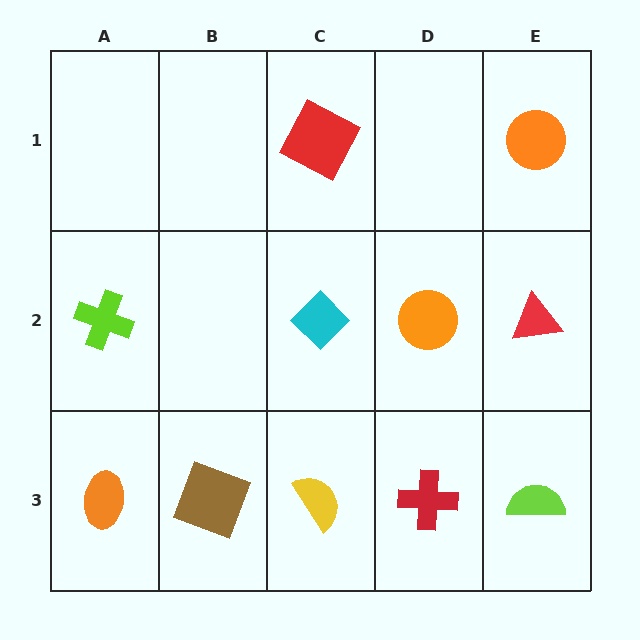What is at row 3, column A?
An orange ellipse.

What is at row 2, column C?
A cyan diamond.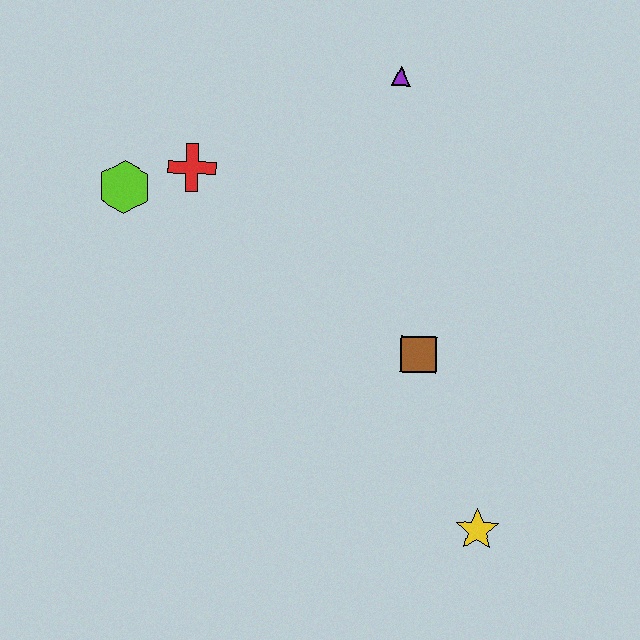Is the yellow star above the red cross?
No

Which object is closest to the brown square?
The yellow star is closest to the brown square.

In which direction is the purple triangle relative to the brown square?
The purple triangle is above the brown square.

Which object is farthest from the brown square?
The lime hexagon is farthest from the brown square.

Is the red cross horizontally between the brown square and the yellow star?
No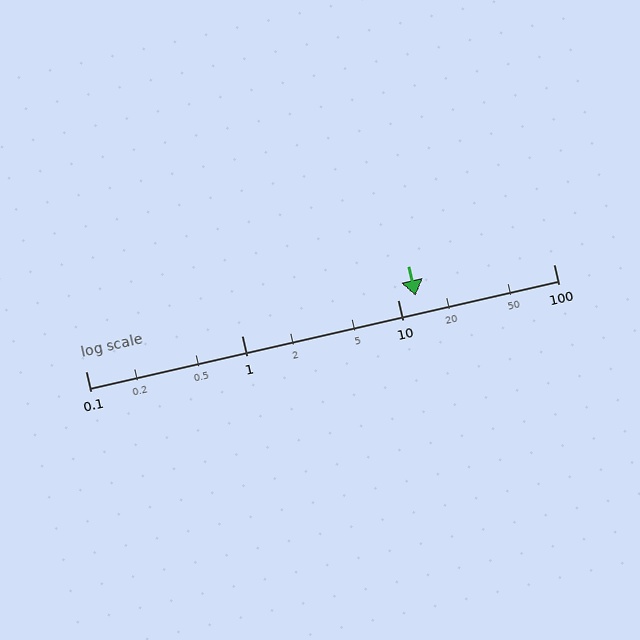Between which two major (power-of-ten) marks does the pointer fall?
The pointer is between 10 and 100.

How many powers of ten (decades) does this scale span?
The scale spans 3 decades, from 0.1 to 100.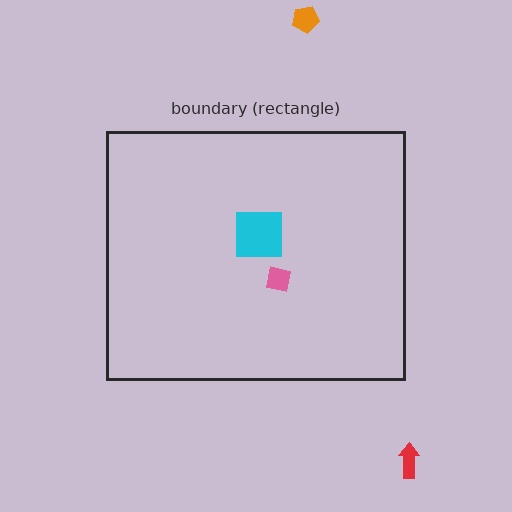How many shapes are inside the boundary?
2 inside, 2 outside.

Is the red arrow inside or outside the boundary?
Outside.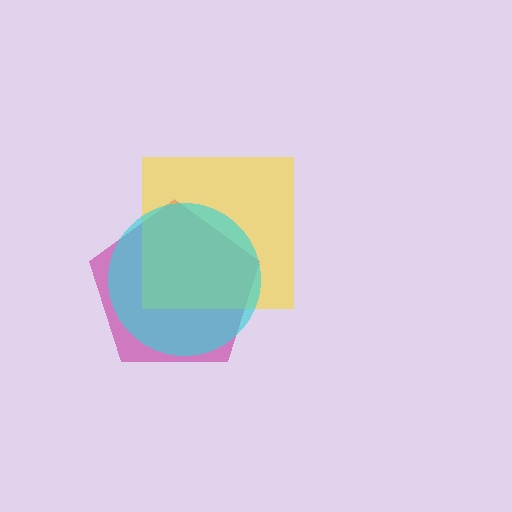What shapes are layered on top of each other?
The layered shapes are: a magenta pentagon, a yellow square, a cyan circle.